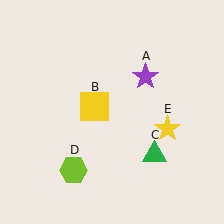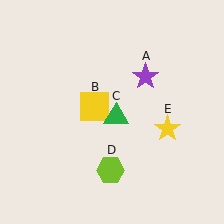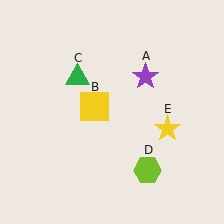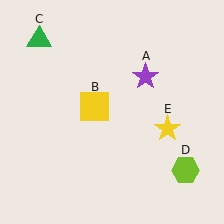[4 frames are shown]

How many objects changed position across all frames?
2 objects changed position: green triangle (object C), lime hexagon (object D).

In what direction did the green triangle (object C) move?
The green triangle (object C) moved up and to the left.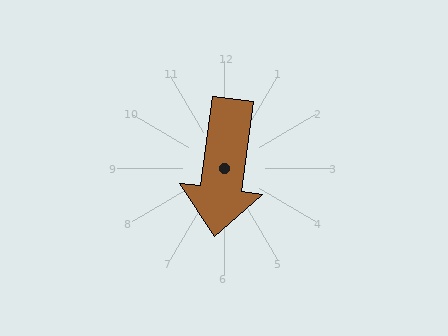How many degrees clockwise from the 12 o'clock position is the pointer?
Approximately 188 degrees.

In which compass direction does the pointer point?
South.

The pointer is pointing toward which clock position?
Roughly 6 o'clock.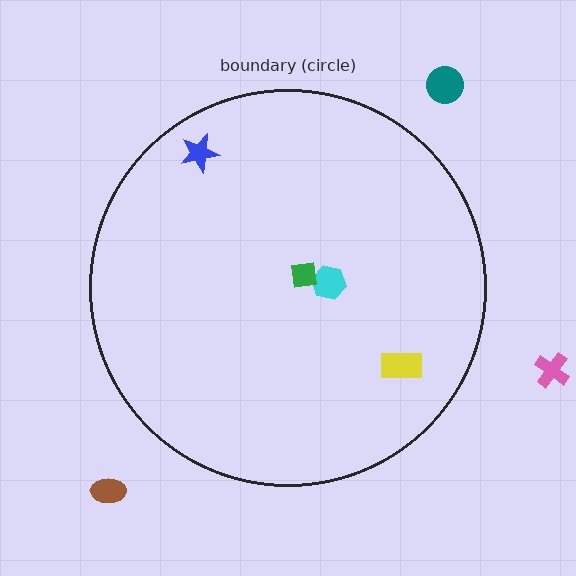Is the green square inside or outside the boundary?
Inside.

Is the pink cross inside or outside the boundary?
Outside.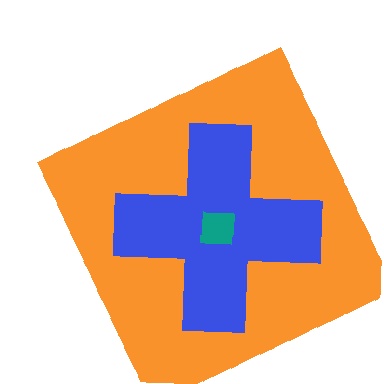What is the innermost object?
The teal square.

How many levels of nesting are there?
3.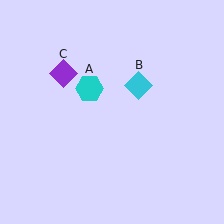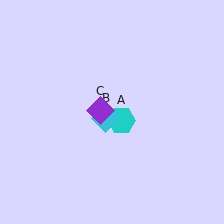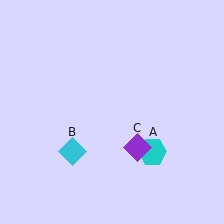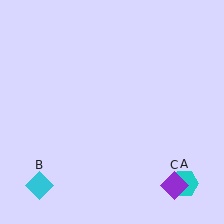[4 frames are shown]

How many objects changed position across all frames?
3 objects changed position: cyan hexagon (object A), cyan diamond (object B), purple diamond (object C).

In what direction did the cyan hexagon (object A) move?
The cyan hexagon (object A) moved down and to the right.